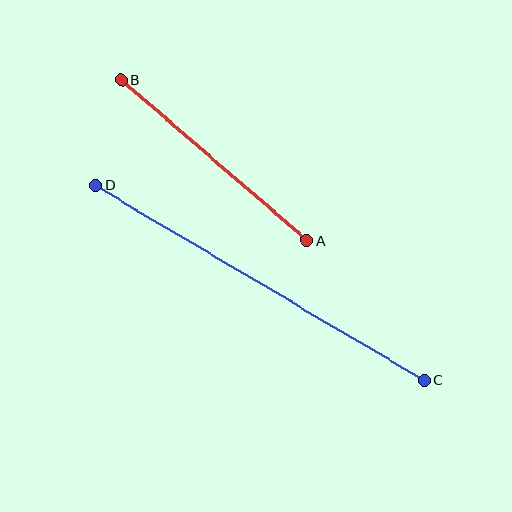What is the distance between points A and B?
The distance is approximately 245 pixels.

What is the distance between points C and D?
The distance is approximately 382 pixels.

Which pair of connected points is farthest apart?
Points C and D are farthest apart.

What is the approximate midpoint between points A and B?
The midpoint is at approximately (214, 160) pixels.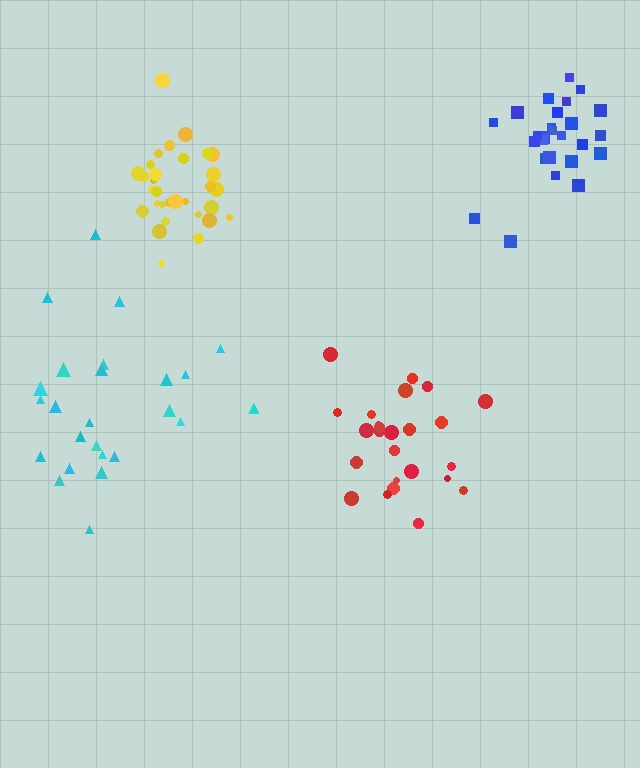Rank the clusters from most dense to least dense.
yellow, blue, red, cyan.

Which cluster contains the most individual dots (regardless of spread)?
Yellow (31).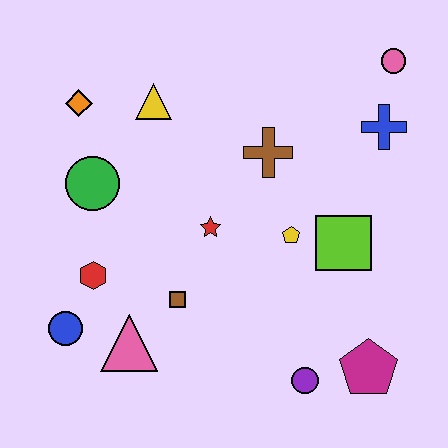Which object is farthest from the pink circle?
The blue circle is farthest from the pink circle.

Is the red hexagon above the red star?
No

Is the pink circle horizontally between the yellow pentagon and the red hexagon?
No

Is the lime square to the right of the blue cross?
No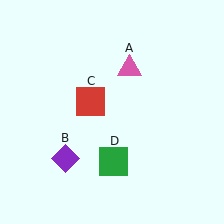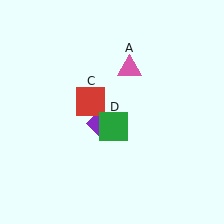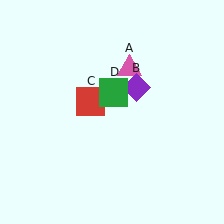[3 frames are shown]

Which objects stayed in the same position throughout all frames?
Pink triangle (object A) and red square (object C) remained stationary.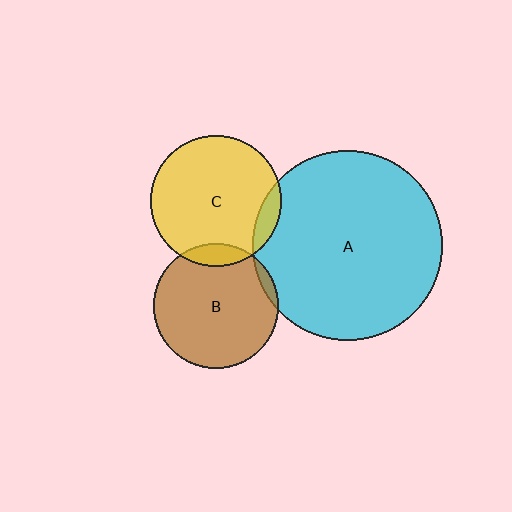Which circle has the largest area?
Circle A (cyan).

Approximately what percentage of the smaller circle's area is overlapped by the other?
Approximately 10%.